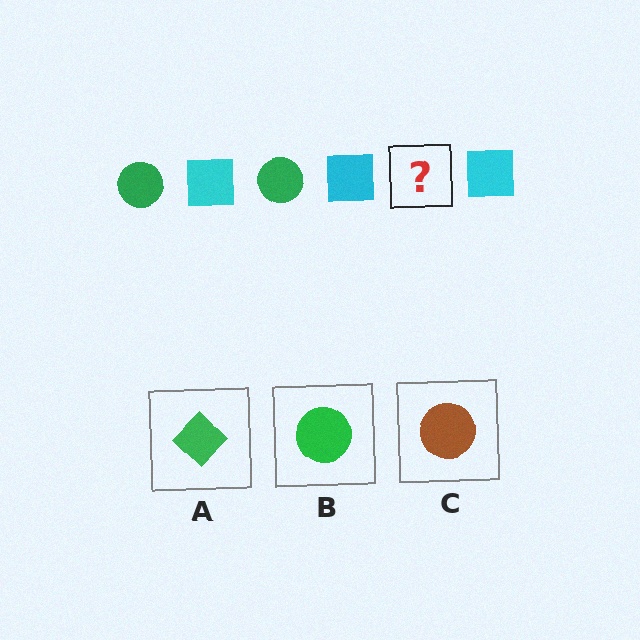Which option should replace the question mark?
Option B.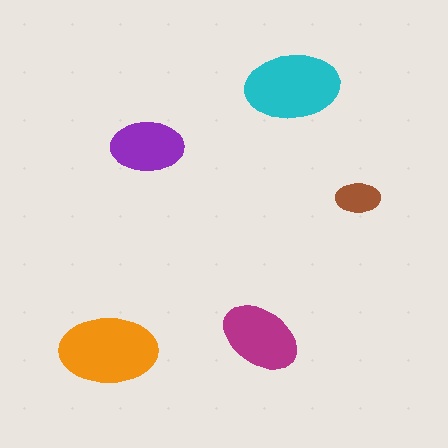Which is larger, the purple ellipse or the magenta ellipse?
The magenta one.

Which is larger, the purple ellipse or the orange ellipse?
The orange one.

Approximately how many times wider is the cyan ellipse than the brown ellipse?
About 2 times wider.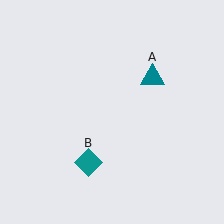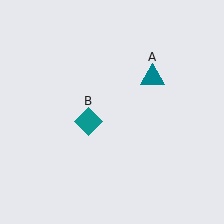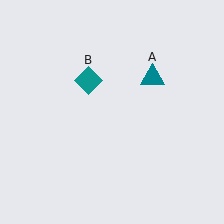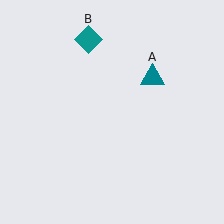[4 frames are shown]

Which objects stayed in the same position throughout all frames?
Teal triangle (object A) remained stationary.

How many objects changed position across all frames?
1 object changed position: teal diamond (object B).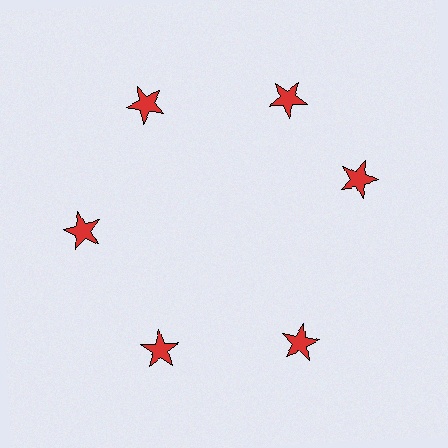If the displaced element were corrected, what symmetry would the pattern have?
It would have 6-fold rotational symmetry — the pattern would map onto itself every 60 degrees.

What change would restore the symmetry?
The symmetry would be restored by rotating it back into even spacing with its neighbors so that all 6 stars sit at equal angles and equal distance from the center.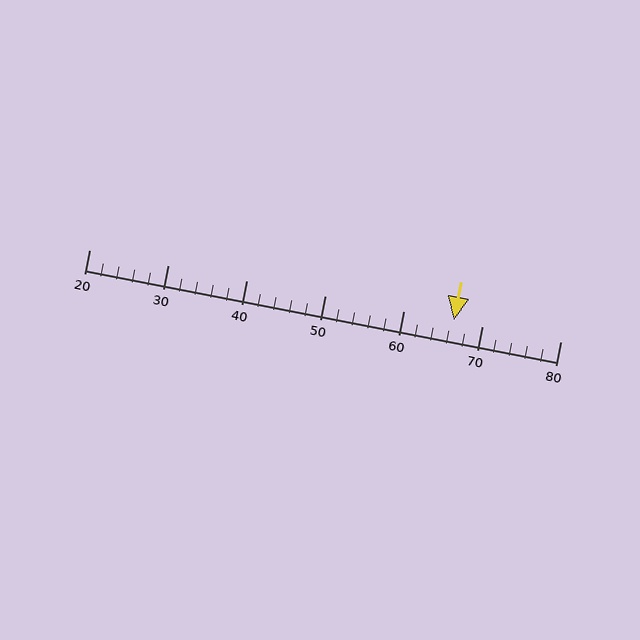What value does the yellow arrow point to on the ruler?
The yellow arrow points to approximately 66.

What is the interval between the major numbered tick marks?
The major tick marks are spaced 10 units apart.